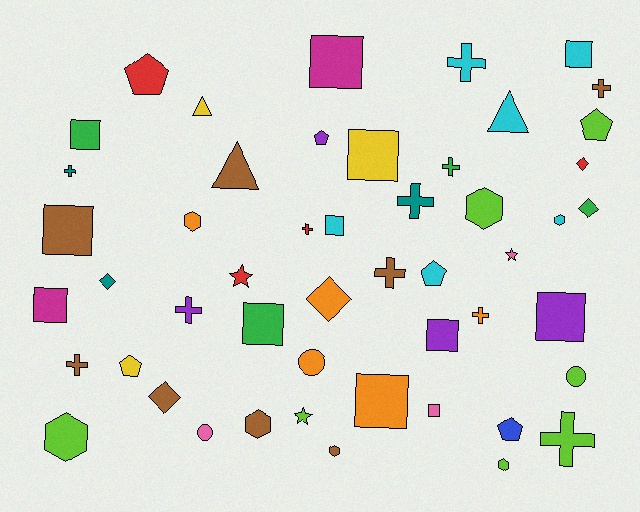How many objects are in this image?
There are 50 objects.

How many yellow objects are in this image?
There are 3 yellow objects.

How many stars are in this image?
There are 3 stars.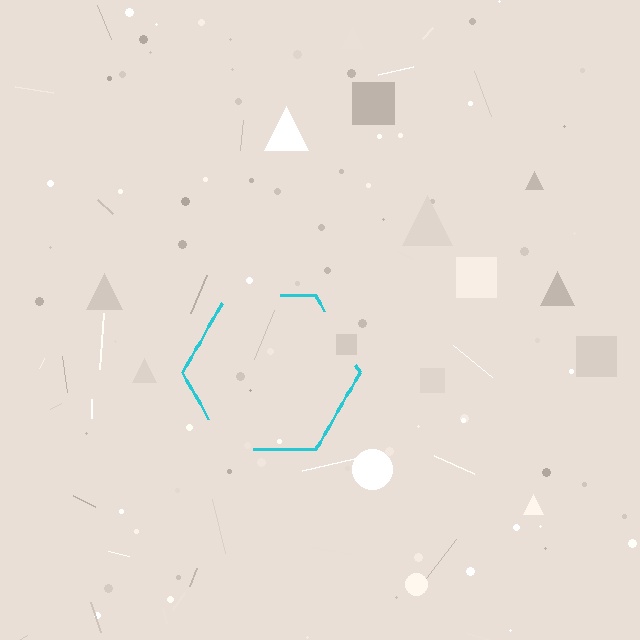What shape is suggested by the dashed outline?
The dashed outline suggests a hexagon.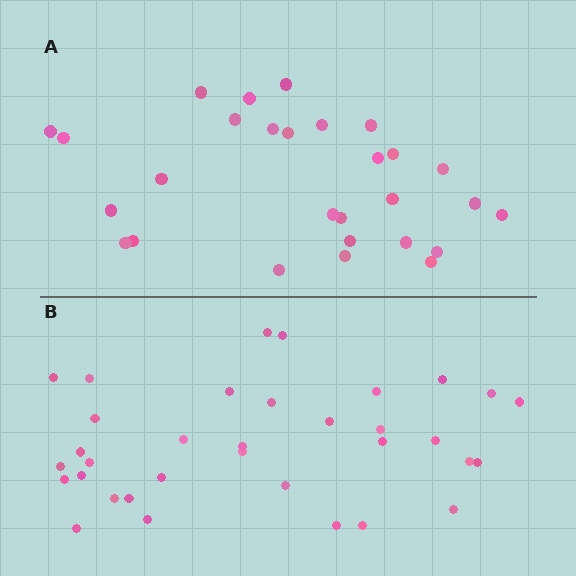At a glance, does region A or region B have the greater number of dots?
Region B (the bottom region) has more dots.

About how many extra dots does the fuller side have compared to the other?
Region B has about 6 more dots than region A.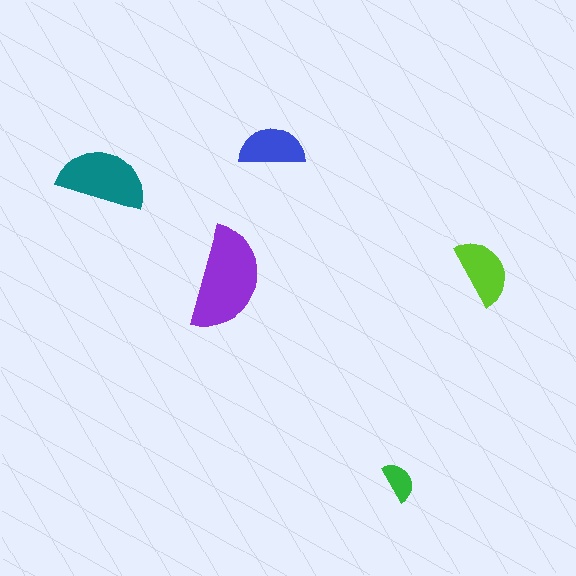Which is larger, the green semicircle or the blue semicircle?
The blue one.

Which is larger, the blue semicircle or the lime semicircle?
The lime one.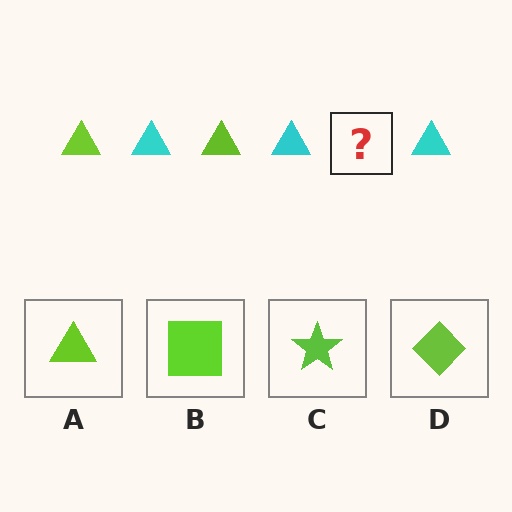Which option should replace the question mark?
Option A.